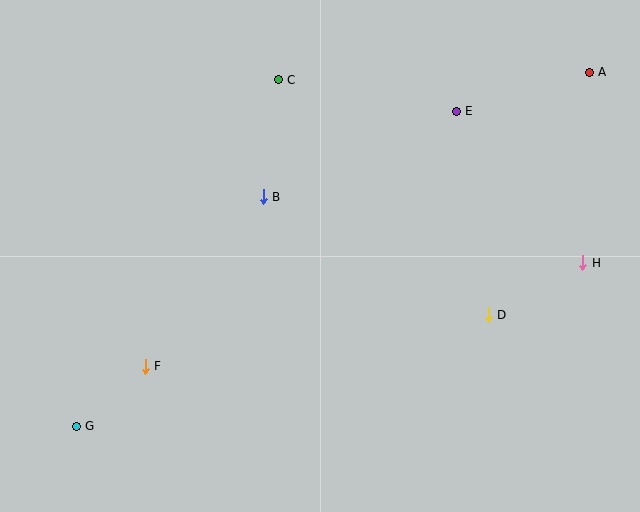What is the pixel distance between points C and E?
The distance between C and E is 181 pixels.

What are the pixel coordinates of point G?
Point G is at (76, 426).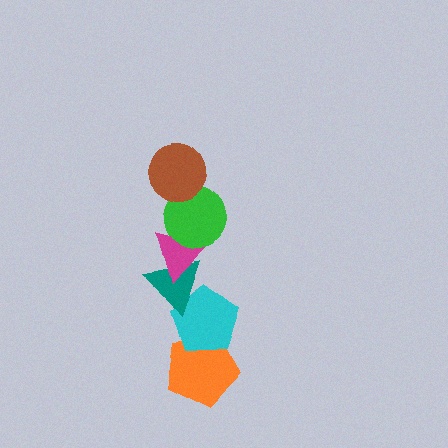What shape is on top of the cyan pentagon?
The teal triangle is on top of the cyan pentagon.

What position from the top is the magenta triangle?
The magenta triangle is 3rd from the top.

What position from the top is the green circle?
The green circle is 2nd from the top.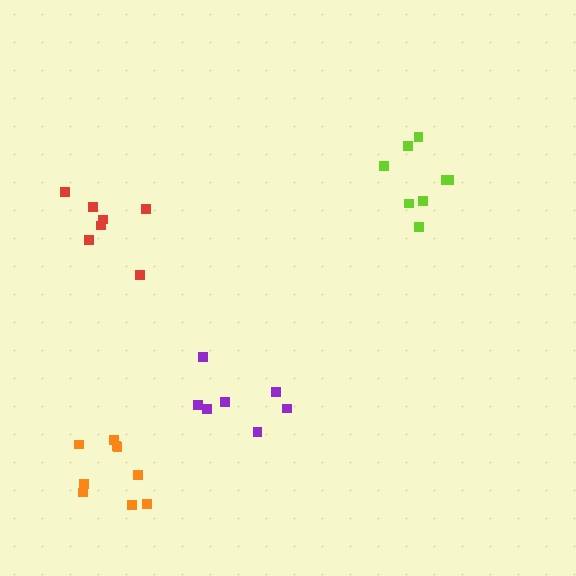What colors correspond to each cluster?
The clusters are colored: red, orange, purple, lime.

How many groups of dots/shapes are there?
There are 4 groups.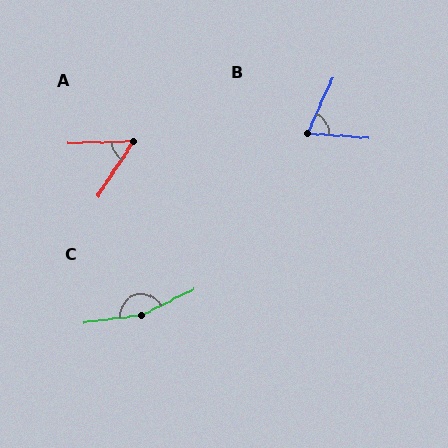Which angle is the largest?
C, at approximately 160 degrees.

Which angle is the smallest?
A, at approximately 56 degrees.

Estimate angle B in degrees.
Approximately 70 degrees.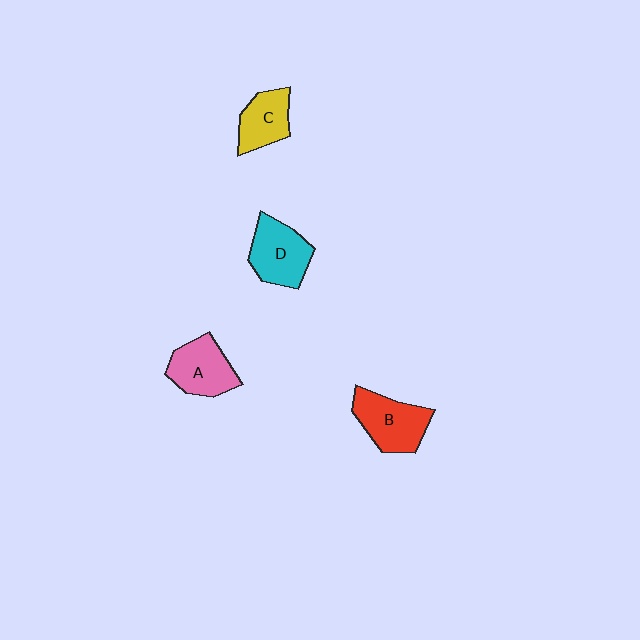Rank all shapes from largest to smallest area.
From largest to smallest: B (red), D (cyan), A (pink), C (yellow).